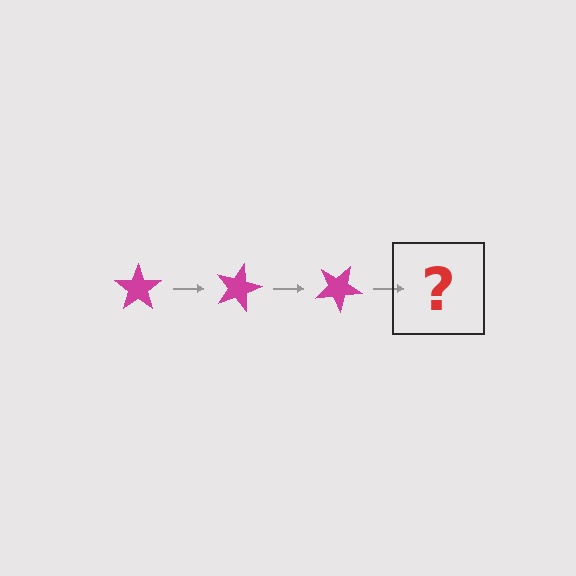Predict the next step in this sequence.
The next step is a magenta star rotated 45 degrees.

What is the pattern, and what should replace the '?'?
The pattern is that the star rotates 15 degrees each step. The '?' should be a magenta star rotated 45 degrees.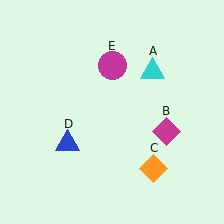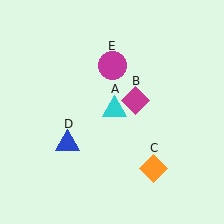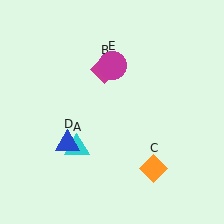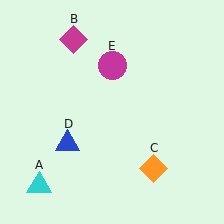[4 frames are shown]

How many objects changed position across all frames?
2 objects changed position: cyan triangle (object A), magenta diamond (object B).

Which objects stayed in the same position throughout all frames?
Orange diamond (object C) and blue triangle (object D) and magenta circle (object E) remained stationary.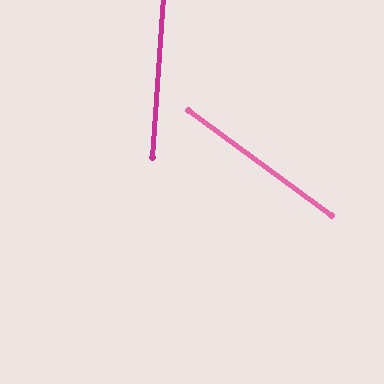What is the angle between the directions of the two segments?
Approximately 58 degrees.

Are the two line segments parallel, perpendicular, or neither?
Neither parallel nor perpendicular — they differ by about 58°.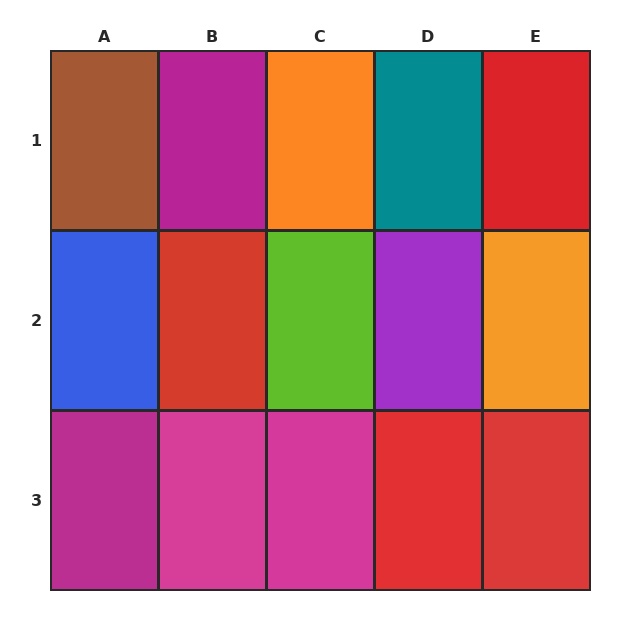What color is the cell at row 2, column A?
Blue.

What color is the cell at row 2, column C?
Lime.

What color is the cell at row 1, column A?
Brown.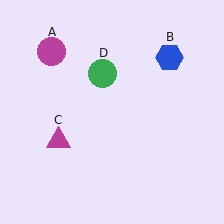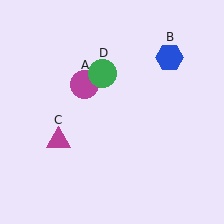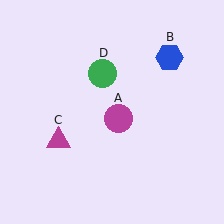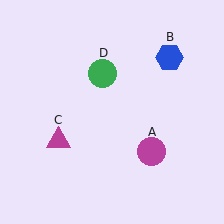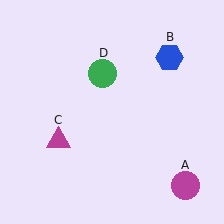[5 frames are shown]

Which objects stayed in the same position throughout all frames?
Blue hexagon (object B) and magenta triangle (object C) and green circle (object D) remained stationary.